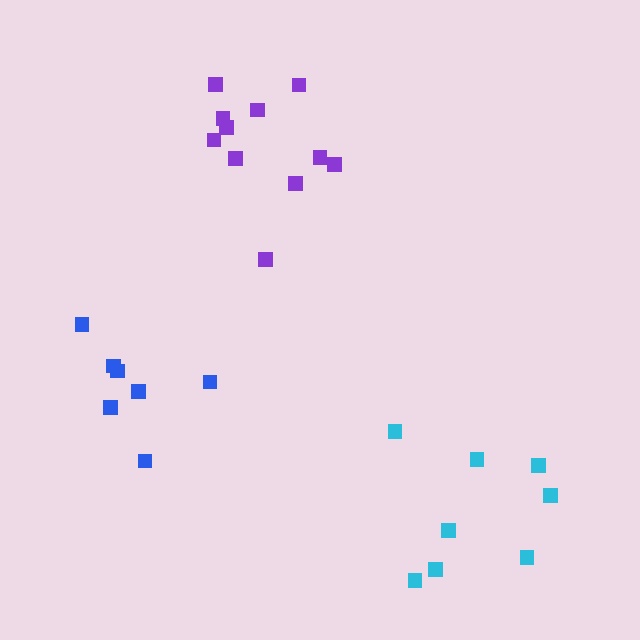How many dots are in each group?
Group 1: 11 dots, Group 2: 8 dots, Group 3: 7 dots (26 total).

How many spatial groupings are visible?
There are 3 spatial groupings.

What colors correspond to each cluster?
The clusters are colored: purple, cyan, blue.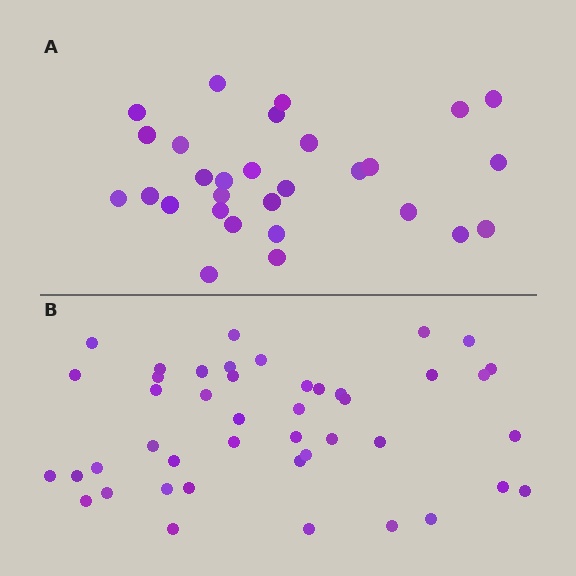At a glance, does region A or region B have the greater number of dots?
Region B (the bottom region) has more dots.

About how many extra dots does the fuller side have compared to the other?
Region B has approximately 15 more dots than region A.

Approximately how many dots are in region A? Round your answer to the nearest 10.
About 30 dots. (The exact count is 29, which rounds to 30.)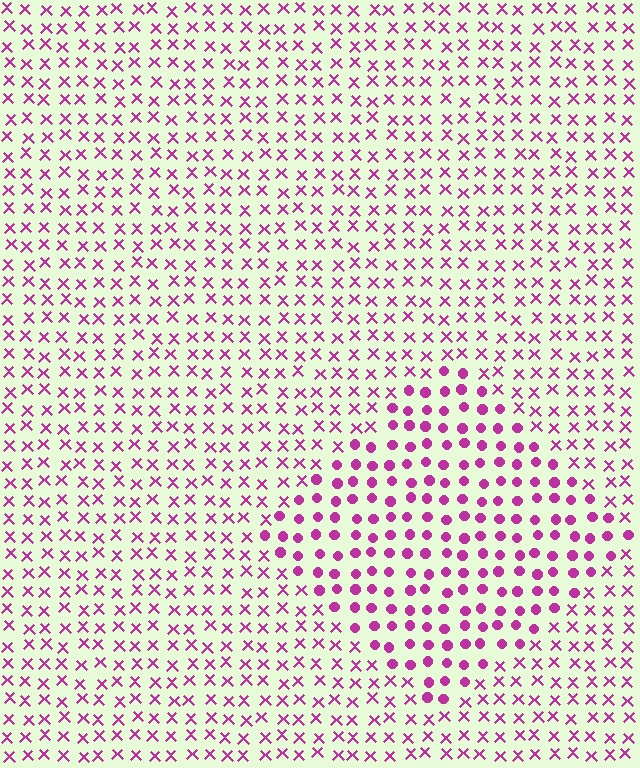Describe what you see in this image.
The image is filled with small magenta elements arranged in a uniform grid. A diamond-shaped region contains circles, while the surrounding area contains X marks. The boundary is defined purely by the change in element shape.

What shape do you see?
I see a diamond.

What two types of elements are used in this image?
The image uses circles inside the diamond region and X marks outside it.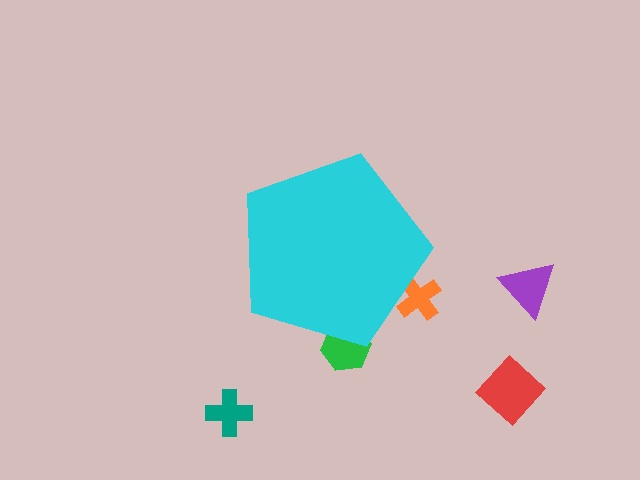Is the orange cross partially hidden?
Yes, the orange cross is partially hidden behind the cyan pentagon.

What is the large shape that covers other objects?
A cyan pentagon.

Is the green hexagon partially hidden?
Yes, the green hexagon is partially hidden behind the cyan pentagon.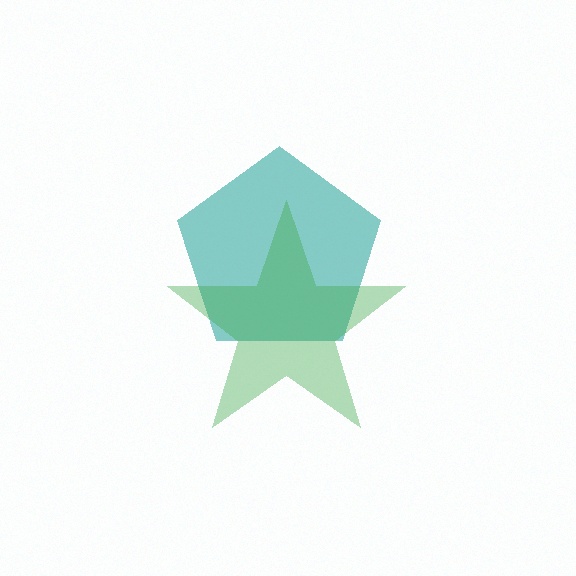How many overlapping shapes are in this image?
There are 2 overlapping shapes in the image.